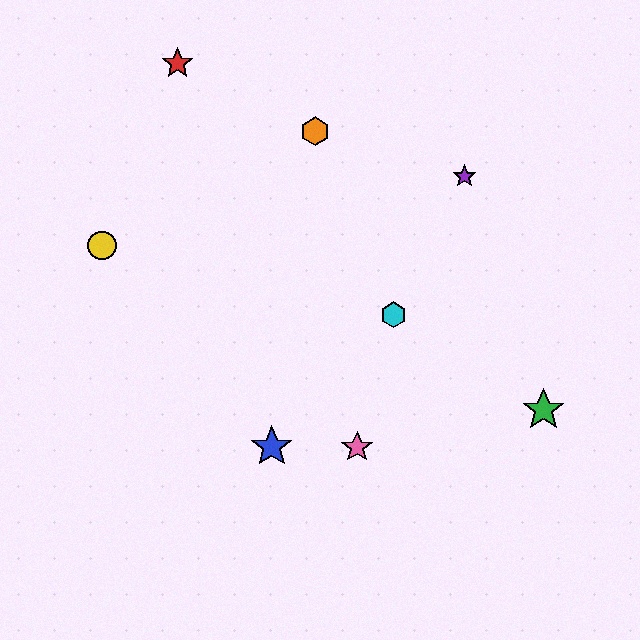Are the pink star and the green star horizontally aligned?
No, the pink star is at y≈447 and the green star is at y≈410.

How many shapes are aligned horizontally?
2 shapes (the blue star, the pink star) are aligned horizontally.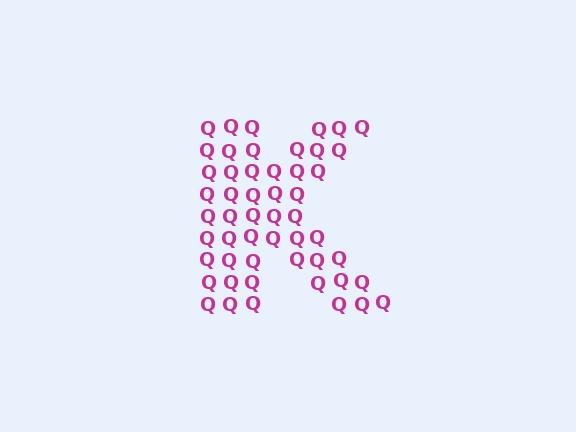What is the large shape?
The large shape is the letter K.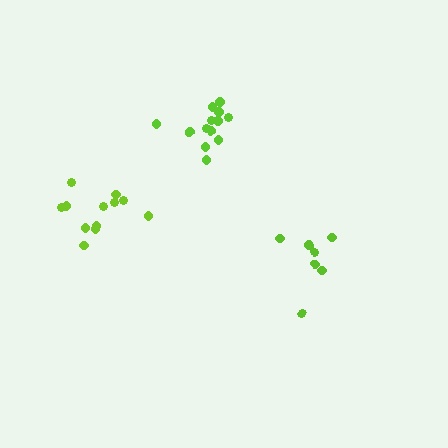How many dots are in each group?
Group 1: 7 dots, Group 2: 13 dots, Group 3: 12 dots (32 total).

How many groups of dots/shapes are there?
There are 3 groups.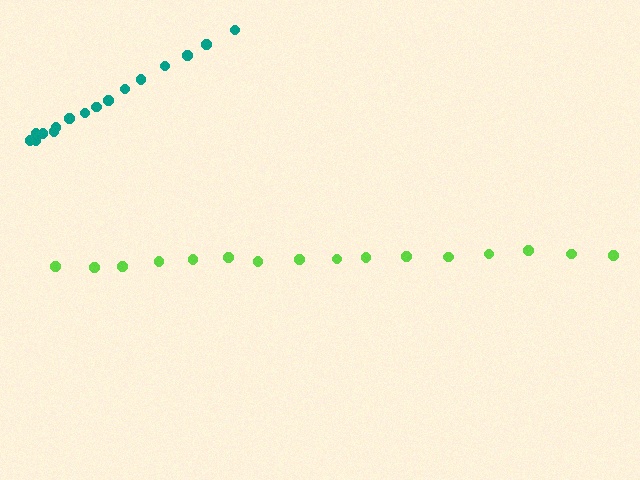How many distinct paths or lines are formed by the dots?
There are 2 distinct paths.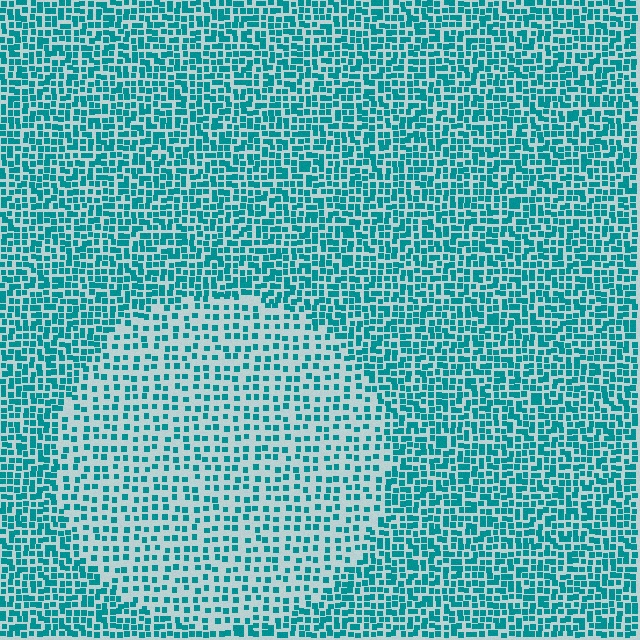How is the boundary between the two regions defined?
The boundary is defined by a change in element density (approximately 1.9x ratio). All elements are the same color, size, and shape.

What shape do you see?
I see a circle.